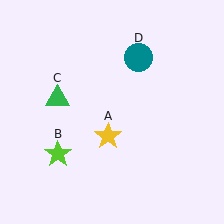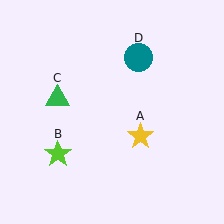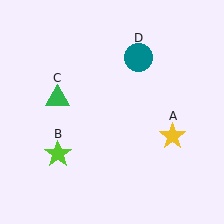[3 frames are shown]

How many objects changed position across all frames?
1 object changed position: yellow star (object A).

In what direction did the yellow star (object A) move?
The yellow star (object A) moved right.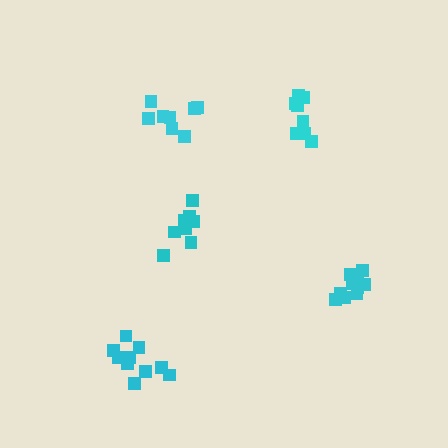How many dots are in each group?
Group 1: 8 dots, Group 2: 9 dots, Group 3: 8 dots, Group 4: 10 dots, Group 5: 10 dots (45 total).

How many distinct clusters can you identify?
There are 5 distinct clusters.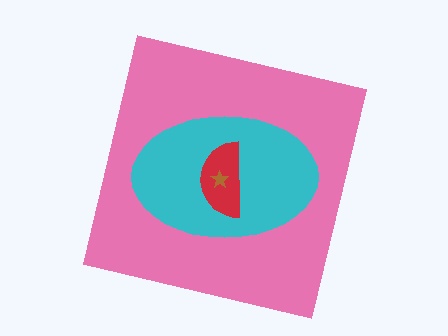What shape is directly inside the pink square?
The cyan ellipse.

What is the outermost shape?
The pink square.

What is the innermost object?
The brown star.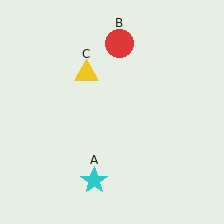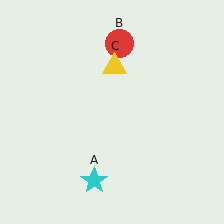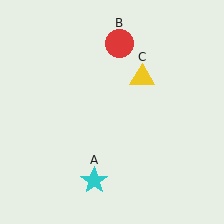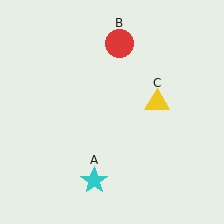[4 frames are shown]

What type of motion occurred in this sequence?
The yellow triangle (object C) rotated clockwise around the center of the scene.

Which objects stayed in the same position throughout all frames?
Cyan star (object A) and red circle (object B) remained stationary.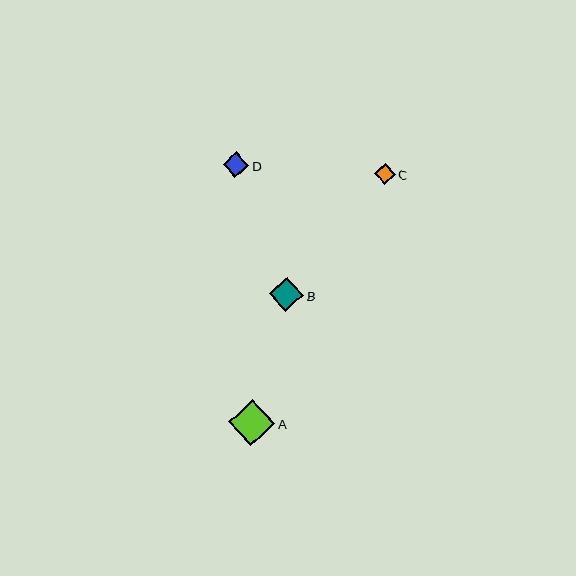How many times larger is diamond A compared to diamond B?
Diamond A is approximately 1.4 times the size of diamond B.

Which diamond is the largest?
Diamond A is the largest with a size of approximately 46 pixels.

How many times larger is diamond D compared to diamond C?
Diamond D is approximately 1.2 times the size of diamond C.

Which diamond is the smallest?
Diamond C is the smallest with a size of approximately 21 pixels.